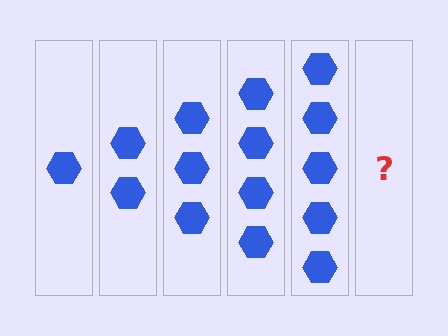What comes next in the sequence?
The next element should be 6 hexagons.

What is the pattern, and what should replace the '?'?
The pattern is that each step adds one more hexagon. The '?' should be 6 hexagons.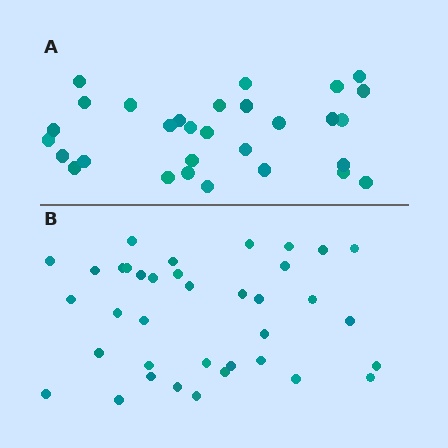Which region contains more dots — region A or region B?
Region B (the bottom region) has more dots.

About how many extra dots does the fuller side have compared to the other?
Region B has roughly 8 or so more dots than region A.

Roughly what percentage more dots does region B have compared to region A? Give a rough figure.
About 25% more.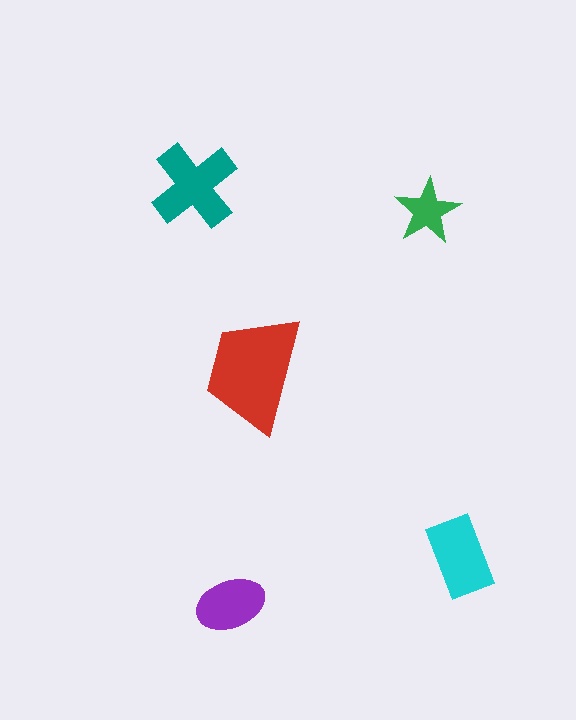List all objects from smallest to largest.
The green star, the purple ellipse, the cyan rectangle, the teal cross, the red trapezoid.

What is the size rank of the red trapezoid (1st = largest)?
1st.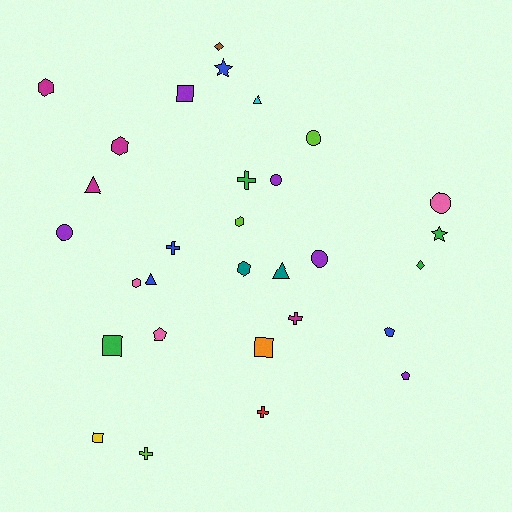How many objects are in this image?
There are 30 objects.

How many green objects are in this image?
There are 4 green objects.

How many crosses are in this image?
There are 5 crosses.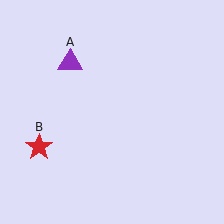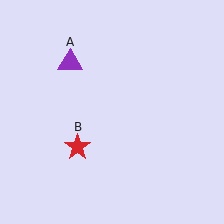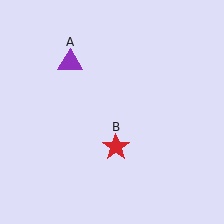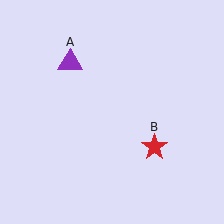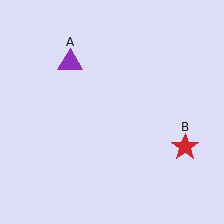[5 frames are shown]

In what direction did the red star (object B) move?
The red star (object B) moved right.